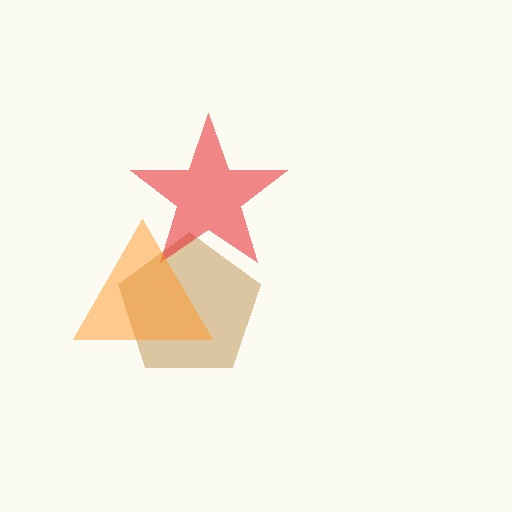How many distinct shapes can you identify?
There are 3 distinct shapes: a brown pentagon, a red star, an orange triangle.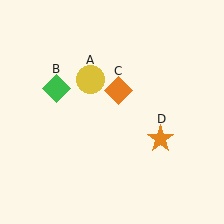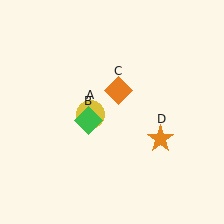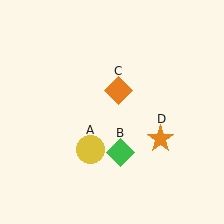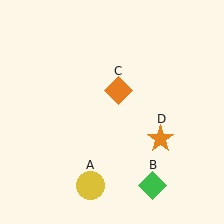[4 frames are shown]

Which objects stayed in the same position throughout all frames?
Orange diamond (object C) and orange star (object D) remained stationary.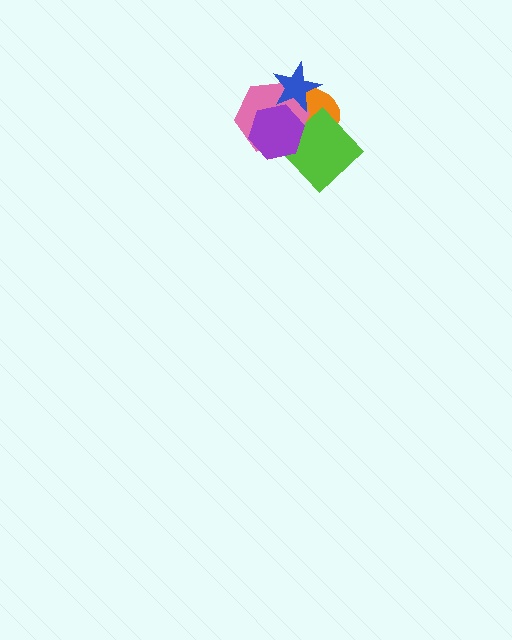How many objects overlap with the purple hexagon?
4 objects overlap with the purple hexagon.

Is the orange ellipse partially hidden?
Yes, it is partially covered by another shape.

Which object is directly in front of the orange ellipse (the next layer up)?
The lime diamond is directly in front of the orange ellipse.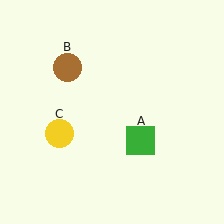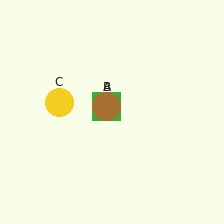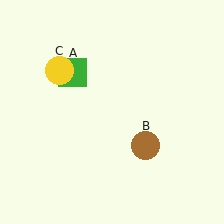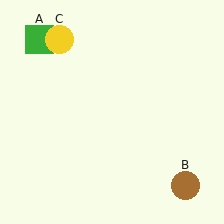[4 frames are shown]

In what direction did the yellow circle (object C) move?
The yellow circle (object C) moved up.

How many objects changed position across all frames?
3 objects changed position: green square (object A), brown circle (object B), yellow circle (object C).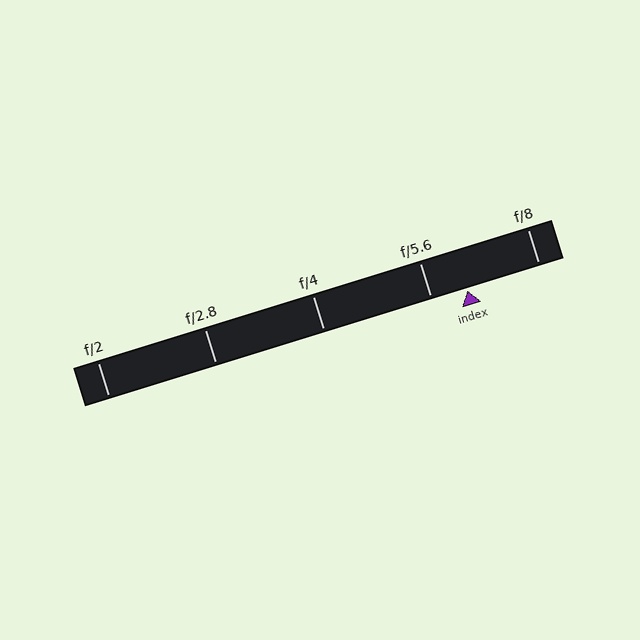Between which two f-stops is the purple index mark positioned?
The index mark is between f/5.6 and f/8.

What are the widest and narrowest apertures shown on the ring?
The widest aperture shown is f/2 and the narrowest is f/8.